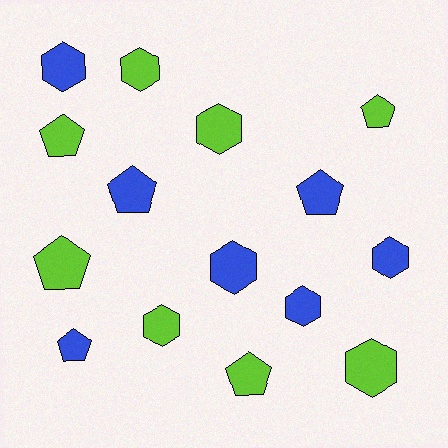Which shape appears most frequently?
Hexagon, with 8 objects.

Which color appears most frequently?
Lime, with 8 objects.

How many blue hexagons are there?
There are 4 blue hexagons.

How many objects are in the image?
There are 15 objects.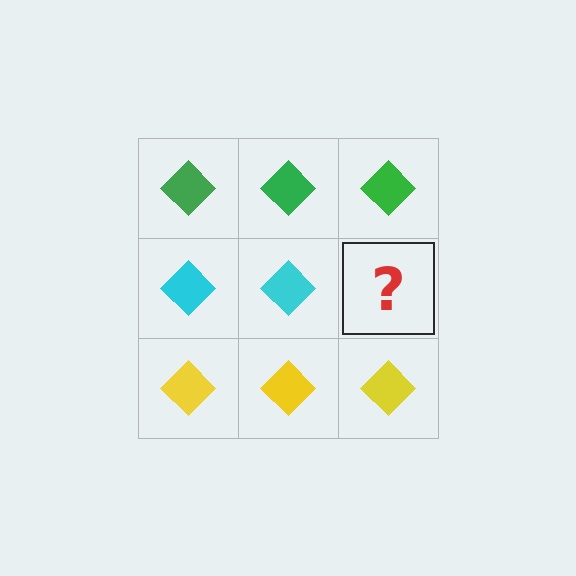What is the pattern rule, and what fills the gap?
The rule is that each row has a consistent color. The gap should be filled with a cyan diamond.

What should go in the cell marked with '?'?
The missing cell should contain a cyan diamond.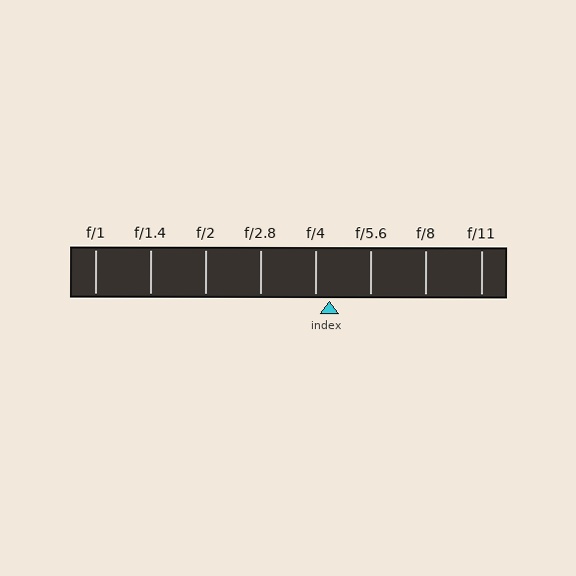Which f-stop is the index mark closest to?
The index mark is closest to f/4.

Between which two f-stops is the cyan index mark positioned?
The index mark is between f/4 and f/5.6.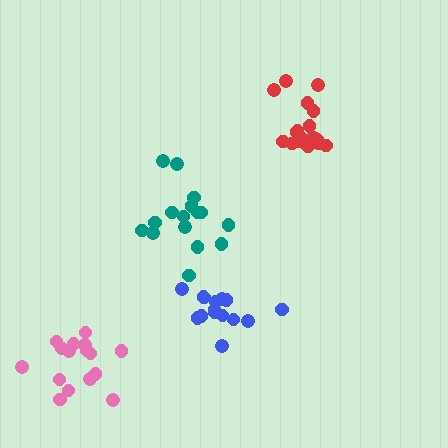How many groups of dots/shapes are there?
There are 4 groups.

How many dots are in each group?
Group 1: 16 dots, Group 2: 18 dots, Group 3: 16 dots, Group 4: 15 dots (65 total).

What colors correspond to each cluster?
The clusters are colored: teal, red, pink, blue.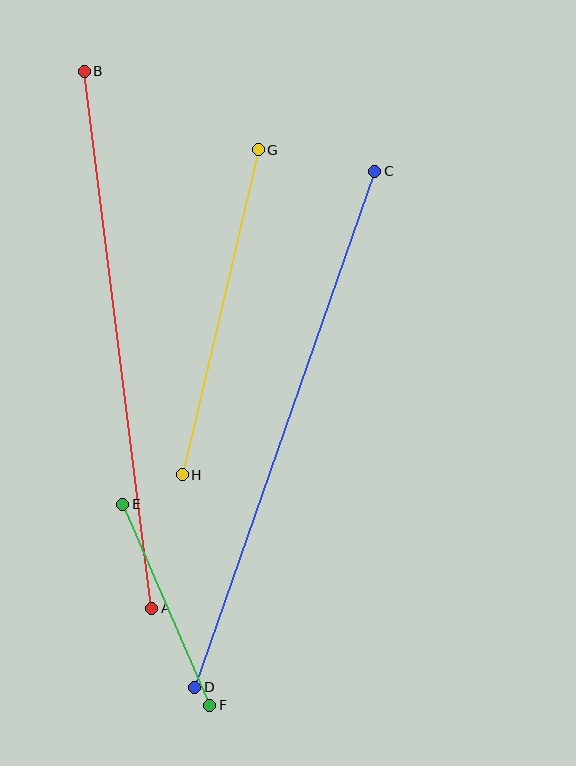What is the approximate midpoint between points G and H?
The midpoint is at approximately (220, 312) pixels.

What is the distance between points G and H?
The distance is approximately 334 pixels.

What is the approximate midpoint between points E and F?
The midpoint is at approximately (166, 605) pixels.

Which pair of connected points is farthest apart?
Points C and D are farthest apart.